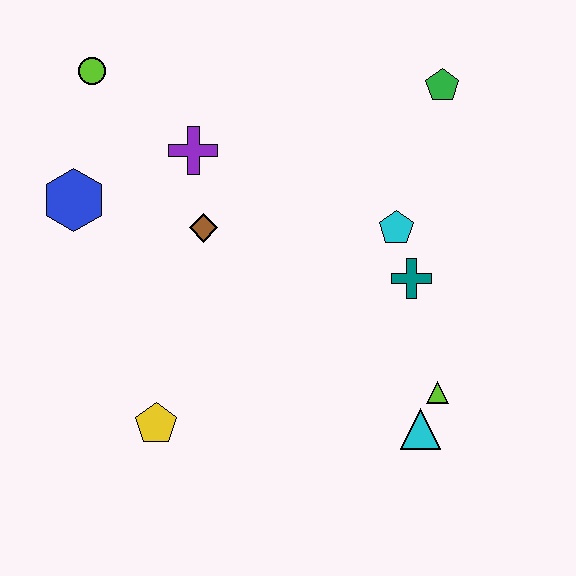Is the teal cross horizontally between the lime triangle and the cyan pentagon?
Yes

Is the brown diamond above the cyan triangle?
Yes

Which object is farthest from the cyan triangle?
The lime circle is farthest from the cyan triangle.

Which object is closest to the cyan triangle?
The lime triangle is closest to the cyan triangle.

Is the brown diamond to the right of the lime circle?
Yes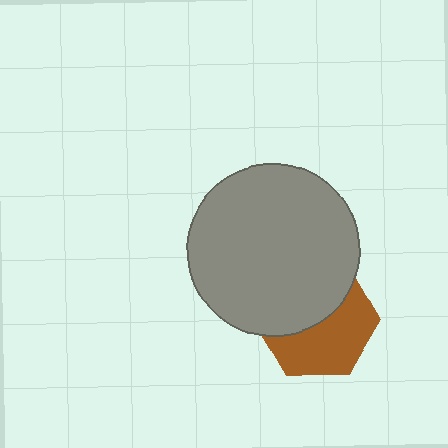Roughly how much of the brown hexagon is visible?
About half of it is visible (roughly 52%).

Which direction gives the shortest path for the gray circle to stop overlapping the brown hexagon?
Moving up gives the shortest separation.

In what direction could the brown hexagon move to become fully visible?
The brown hexagon could move down. That would shift it out from behind the gray circle entirely.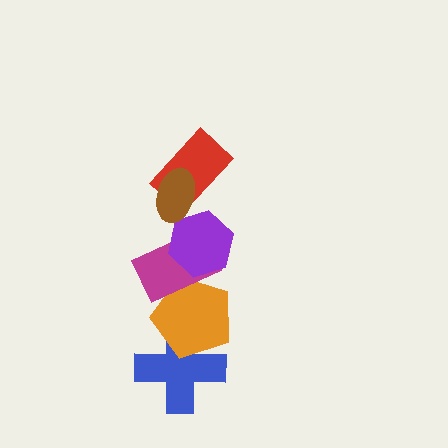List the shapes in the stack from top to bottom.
From top to bottom: the brown ellipse, the red rectangle, the purple hexagon, the magenta rectangle, the orange pentagon, the blue cross.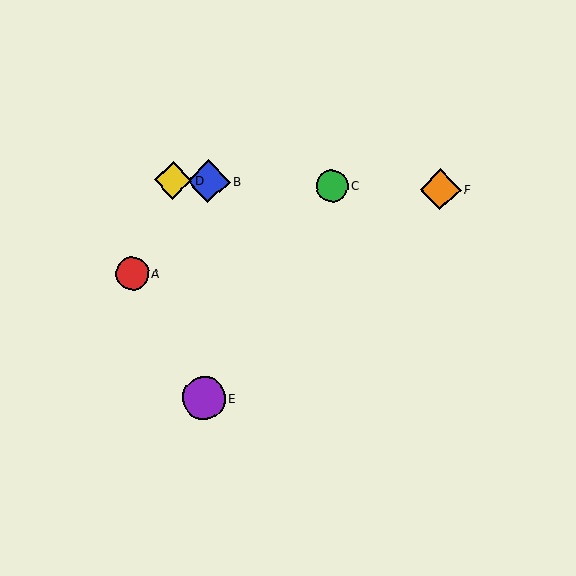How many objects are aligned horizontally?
4 objects (B, C, D, F) are aligned horizontally.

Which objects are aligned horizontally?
Objects B, C, D, F are aligned horizontally.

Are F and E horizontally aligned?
No, F is at y≈190 and E is at y≈398.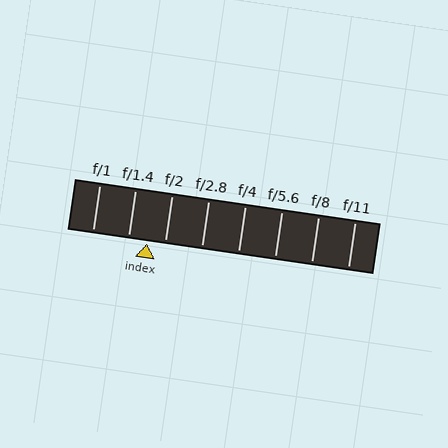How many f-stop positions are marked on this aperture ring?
There are 8 f-stop positions marked.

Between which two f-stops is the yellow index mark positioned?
The index mark is between f/1.4 and f/2.